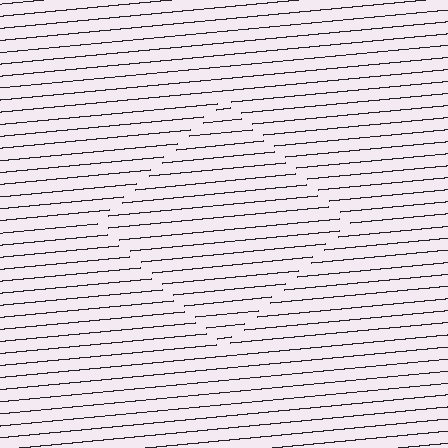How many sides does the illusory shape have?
4 sides — the line-ends trace a square.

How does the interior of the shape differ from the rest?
The interior of the shape contains the same grating, shifted by half a period — the contour is defined by the phase discontinuity where line-ends from the inner and outer gratings abut.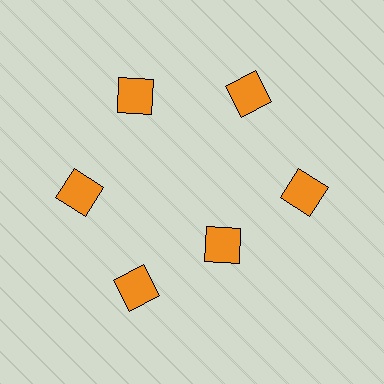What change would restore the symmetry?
The symmetry would be restored by moving it outward, back onto the ring so that all 6 diamonds sit at equal angles and equal distance from the center.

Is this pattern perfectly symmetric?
No. The 6 orange diamonds are arranged in a ring, but one element near the 5 o'clock position is pulled inward toward the center, breaking the 6-fold rotational symmetry.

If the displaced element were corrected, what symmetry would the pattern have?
It would have 6-fold rotational symmetry — the pattern would map onto itself every 60 degrees.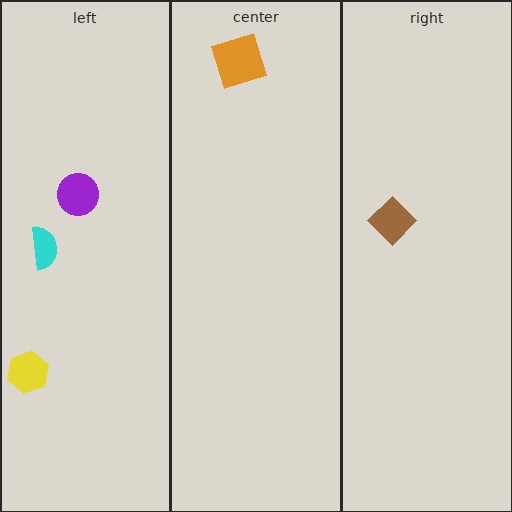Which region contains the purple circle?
The left region.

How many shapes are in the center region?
1.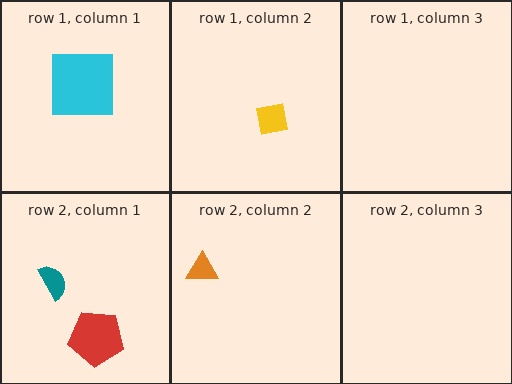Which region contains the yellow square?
The row 1, column 2 region.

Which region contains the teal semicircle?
The row 2, column 1 region.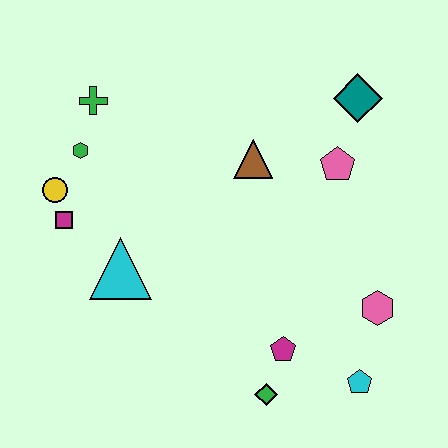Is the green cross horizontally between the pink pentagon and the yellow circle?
Yes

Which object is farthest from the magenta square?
The cyan pentagon is farthest from the magenta square.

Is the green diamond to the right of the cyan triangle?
Yes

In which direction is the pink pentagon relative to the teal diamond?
The pink pentagon is below the teal diamond.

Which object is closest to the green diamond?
The magenta pentagon is closest to the green diamond.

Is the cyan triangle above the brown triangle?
No